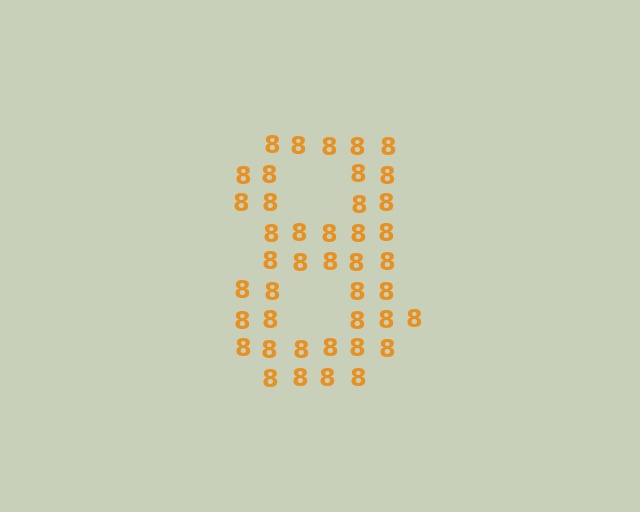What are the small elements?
The small elements are digit 8's.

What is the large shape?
The large shape is the digit 8.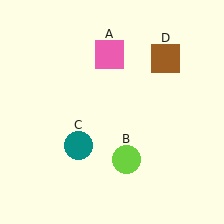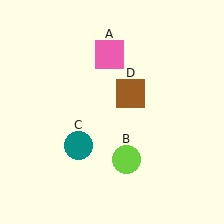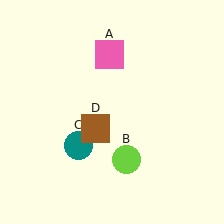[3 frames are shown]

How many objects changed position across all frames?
1 object changed position: brown square (object D).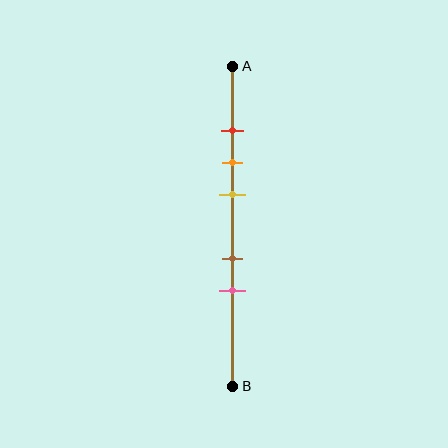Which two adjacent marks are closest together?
The red and orange marks are the closest adjacent pair.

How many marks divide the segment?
There are 5 marks dividing the segment.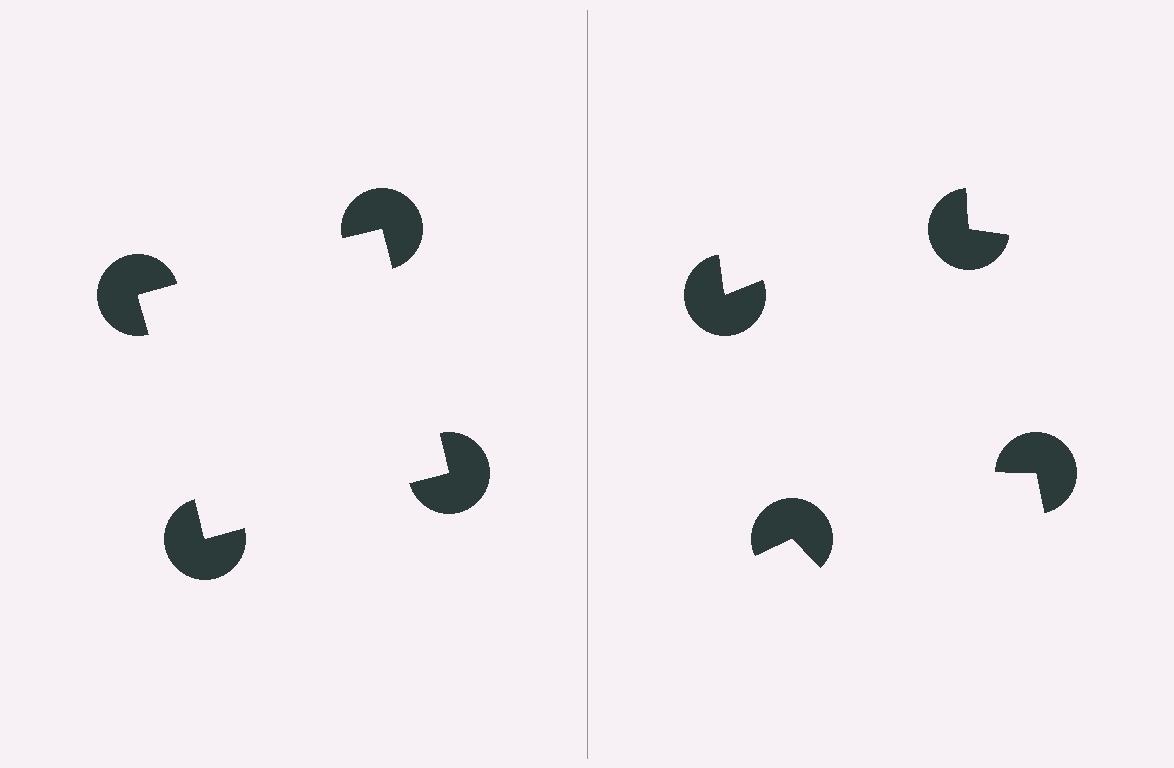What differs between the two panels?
The pac-man discs are positioned identically on both sides; only the wedge orientations differ. On the left they align to a square; on the right they are misaligned.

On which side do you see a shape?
An illusory square appears on the left side. On the right side the wedge cuts are rotated, so no coherent shape forms.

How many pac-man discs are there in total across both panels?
8 — 4 on each side.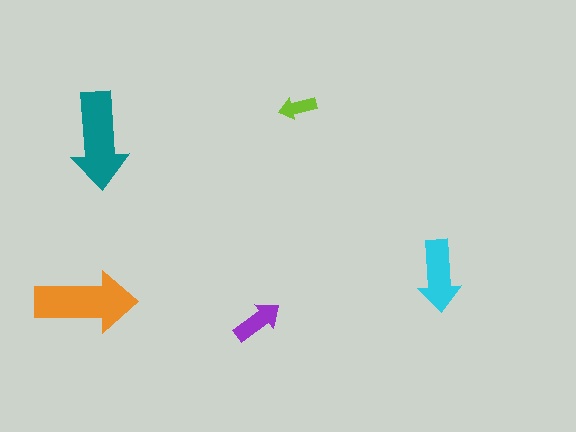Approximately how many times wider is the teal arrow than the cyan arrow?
About 1.5 times wider.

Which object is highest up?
The lime arrow is topmost.